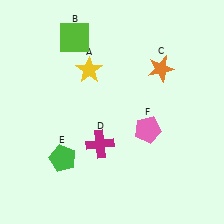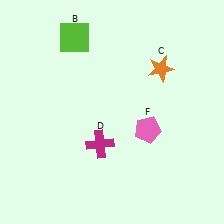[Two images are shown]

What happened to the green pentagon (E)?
The green pentagon (E) was removed in Image 2. It was in the bottom-left area of Image 1.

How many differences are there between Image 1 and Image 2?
There are 2 differences between the two images.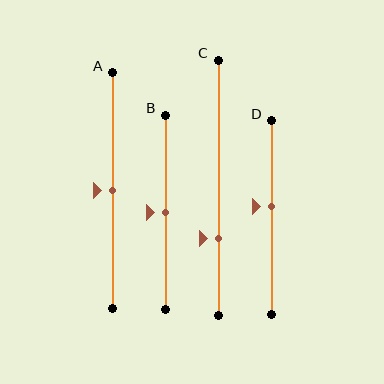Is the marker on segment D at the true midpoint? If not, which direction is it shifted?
No, the marker on segment D is shifted upward by about 6% of the segment length.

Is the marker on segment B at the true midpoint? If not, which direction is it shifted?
Yes, the marker on segment B is at the true midpoint.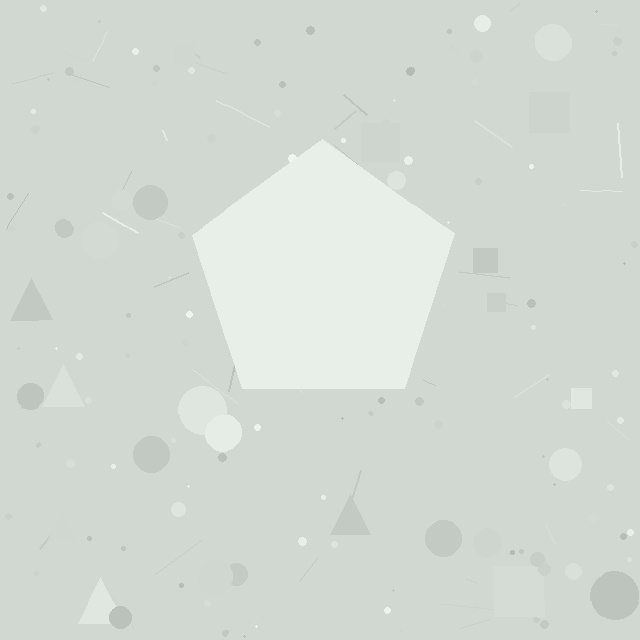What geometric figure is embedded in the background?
A pentagon is embedded in the background.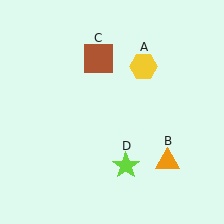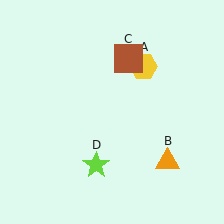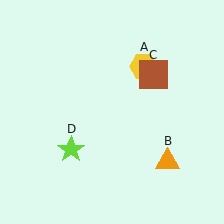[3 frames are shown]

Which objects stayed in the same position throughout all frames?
Yellow hexagon (object A) and orange triangle (object B) remained stationary.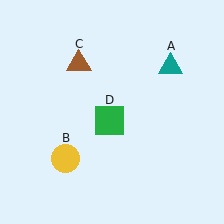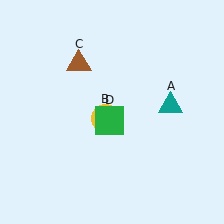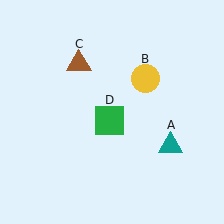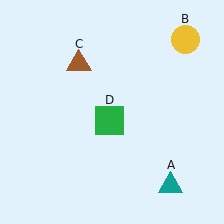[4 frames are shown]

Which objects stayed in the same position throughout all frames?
Brown triangle (object C) and green square (object D) remained stationary.